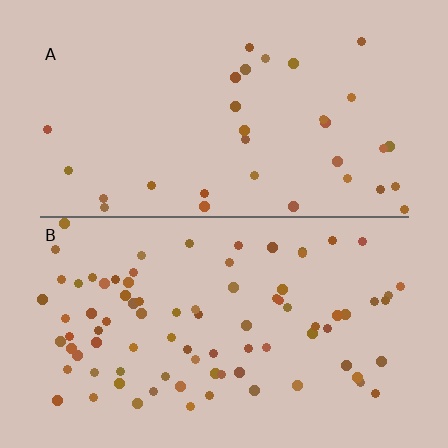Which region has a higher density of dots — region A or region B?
B (the bottom).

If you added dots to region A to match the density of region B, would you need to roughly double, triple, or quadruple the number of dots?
Approximately triple.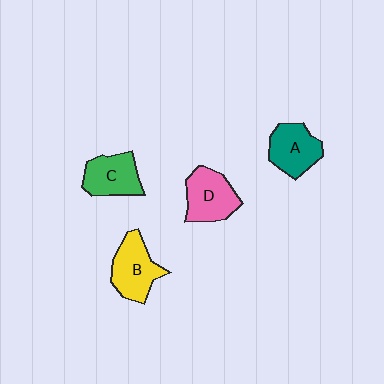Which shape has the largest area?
Shape B (yellow).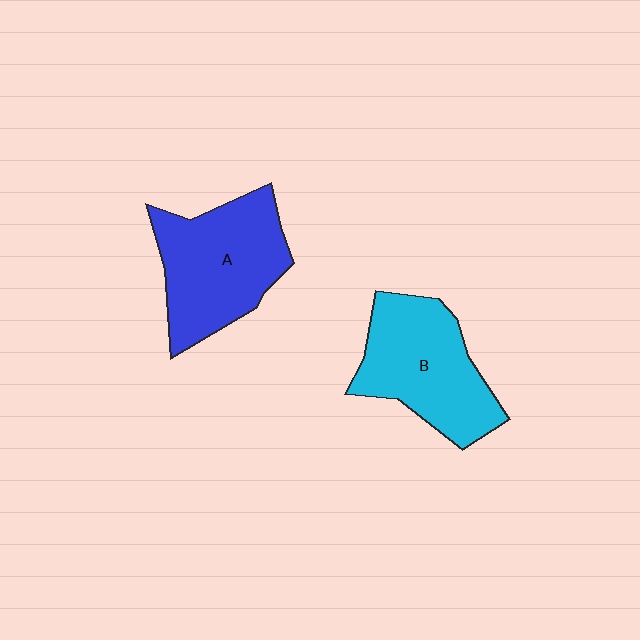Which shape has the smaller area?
Shape B (cyan).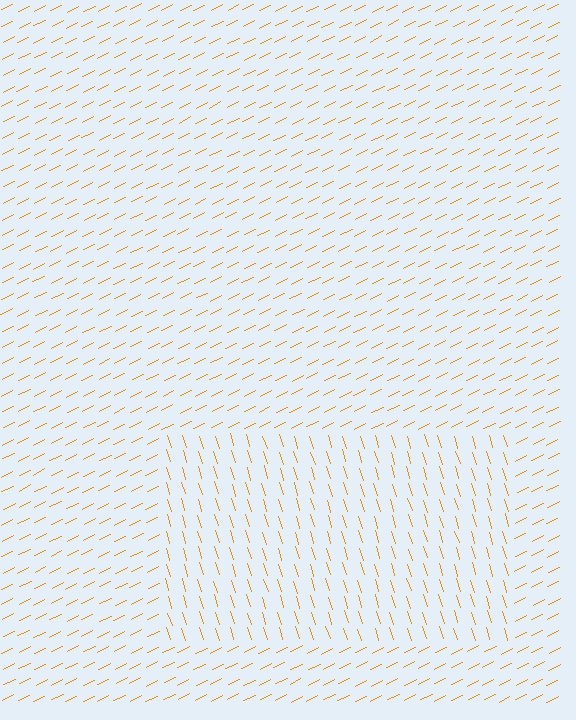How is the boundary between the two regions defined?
The boundary is defined purely by a change in line orientation (approximately 81 degrees difference). All lines are the same color and thickness.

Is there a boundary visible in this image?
Yes, there is a texture boundary formed by a change in line orientation.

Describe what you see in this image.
The image is filled with small orange line segments. A rectangle region in the image has lines oriented differently from the surrounding lines, creating a visible texture boundary.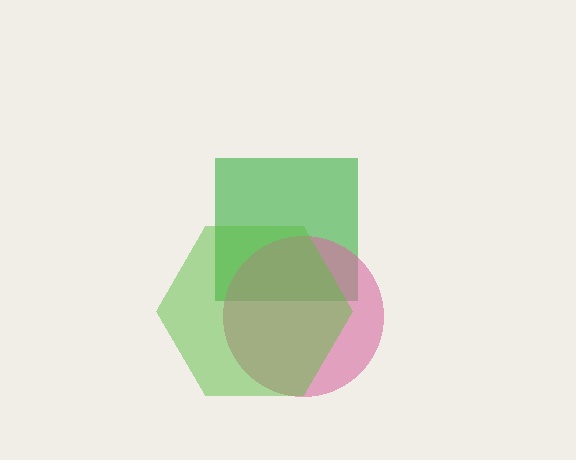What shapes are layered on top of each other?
The layered shapes are: a green square, a pink circle, a lime hexagon.